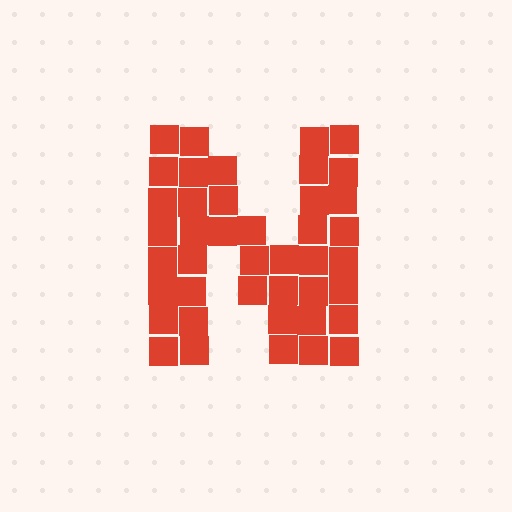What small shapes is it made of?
It is made of small squares.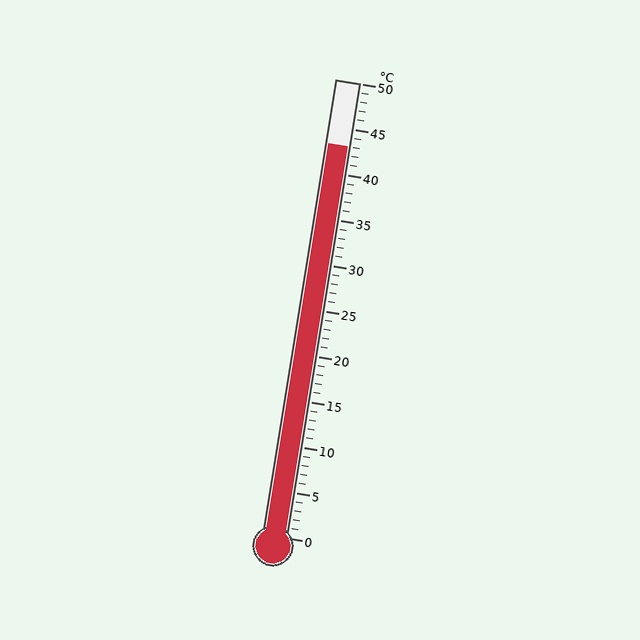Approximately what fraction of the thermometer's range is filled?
The thermometer is filled to approximately 85% of its range.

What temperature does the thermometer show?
The thermometer shows approximately 43°C.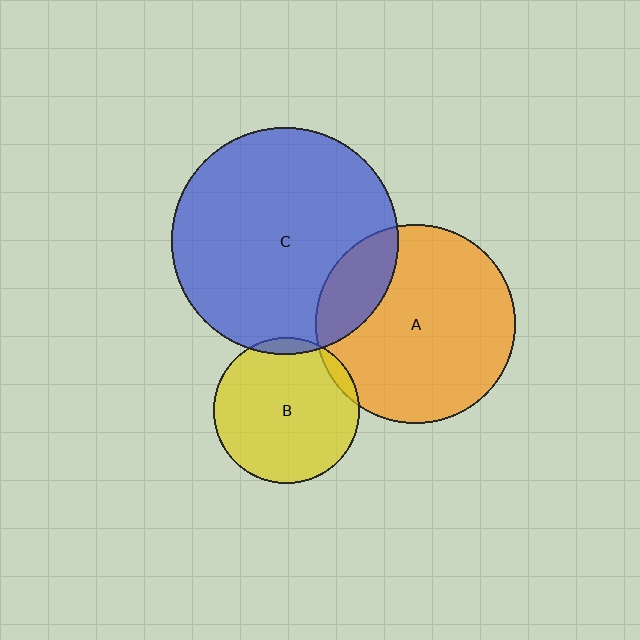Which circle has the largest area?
Circle C (blue).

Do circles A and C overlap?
Yes.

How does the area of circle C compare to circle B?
Approximately 2.4 times.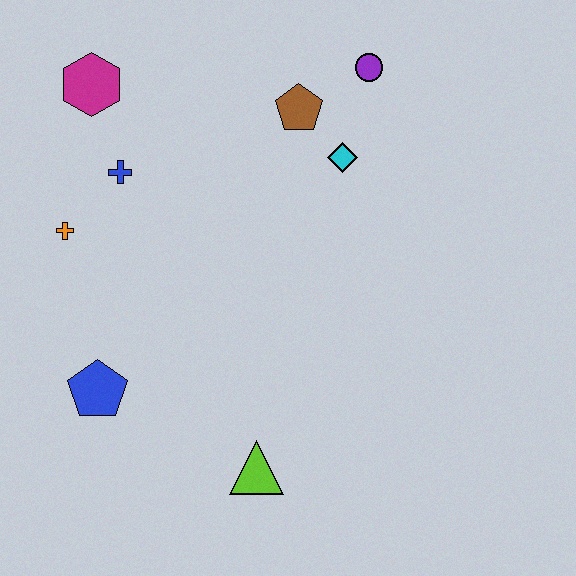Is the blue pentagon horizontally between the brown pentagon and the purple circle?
No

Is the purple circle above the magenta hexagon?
Yes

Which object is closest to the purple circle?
The brown pentagon is closest to the purple circle.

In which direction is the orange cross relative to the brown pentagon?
The orange cross is to the left of the brown pentagon.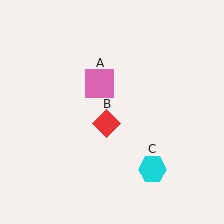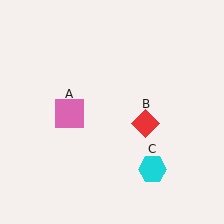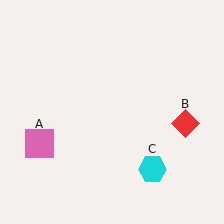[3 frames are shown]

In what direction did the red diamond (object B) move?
The red diamond (object B) moved right.